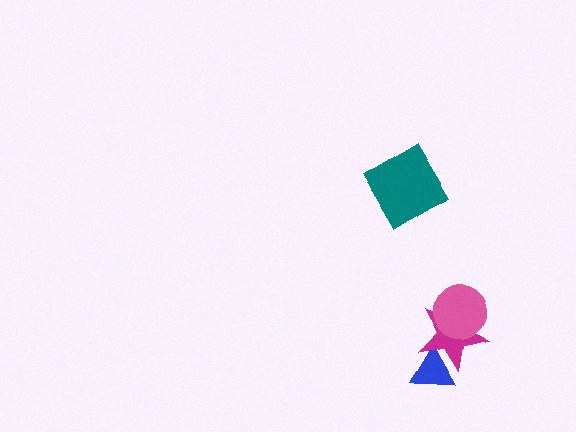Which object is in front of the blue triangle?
The magenta star is in front of the blue triangle.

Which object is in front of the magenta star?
The pink circle is in front of the magenta star.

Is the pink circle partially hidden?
No, no other shape covers it.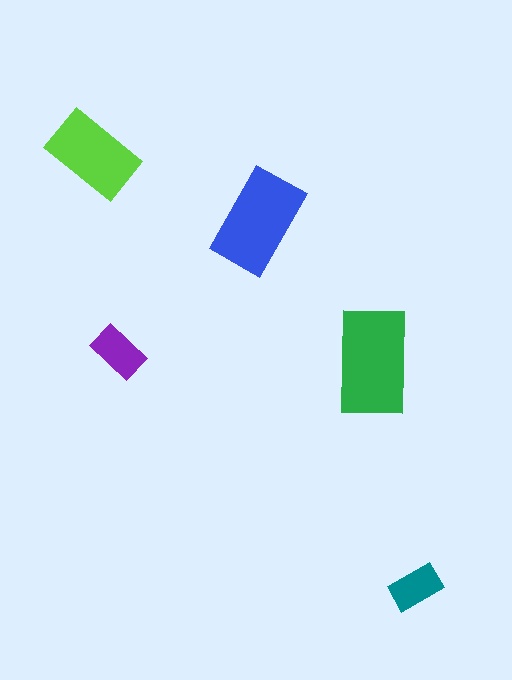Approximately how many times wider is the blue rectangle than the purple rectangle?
About 2 times wider.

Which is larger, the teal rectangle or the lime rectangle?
The lime one.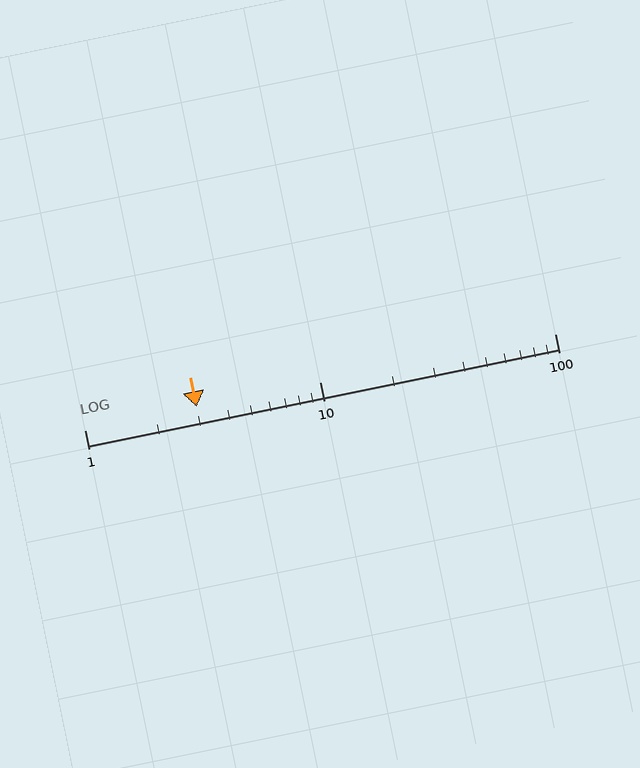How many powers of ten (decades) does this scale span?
The scale spans 2 decades, from 1 to 100.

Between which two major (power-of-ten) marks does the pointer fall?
The pointer is between 1 and 10.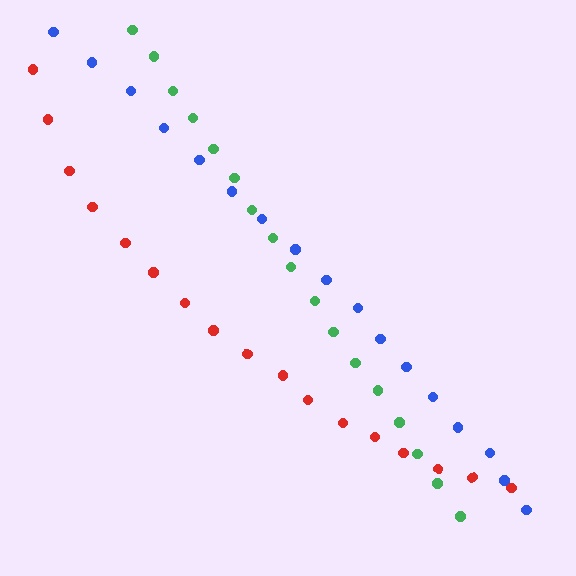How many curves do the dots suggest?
There are 3 distinct paths.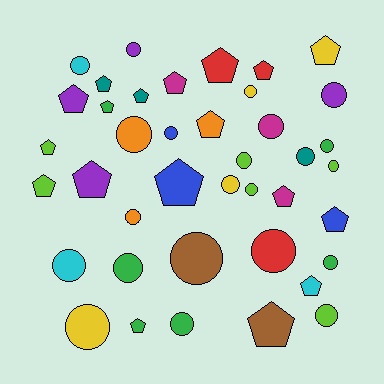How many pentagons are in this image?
There are 18 pentagons.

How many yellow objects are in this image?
There are 4 yellow objects.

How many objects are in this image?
There are 40 objects.